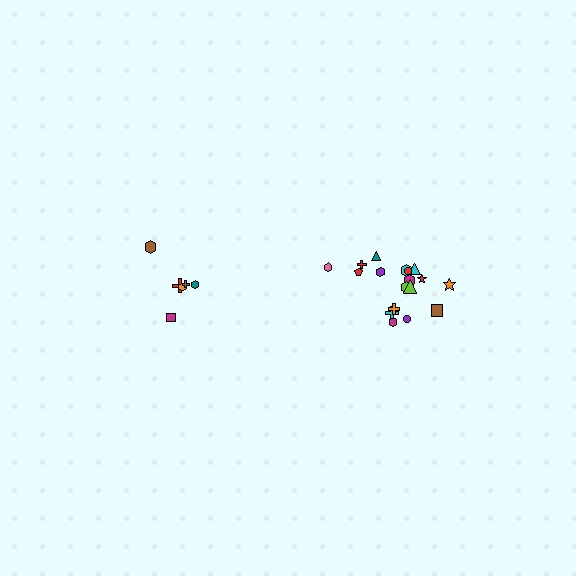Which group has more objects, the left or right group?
The right group.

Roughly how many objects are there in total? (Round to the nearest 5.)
Roughly 25 objects in total.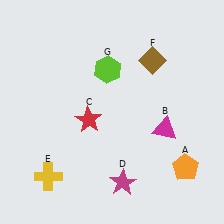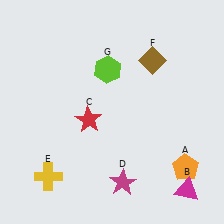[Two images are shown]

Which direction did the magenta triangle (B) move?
The magenta triangle (B) moved down.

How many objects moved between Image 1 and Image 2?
1 object moved between the two images.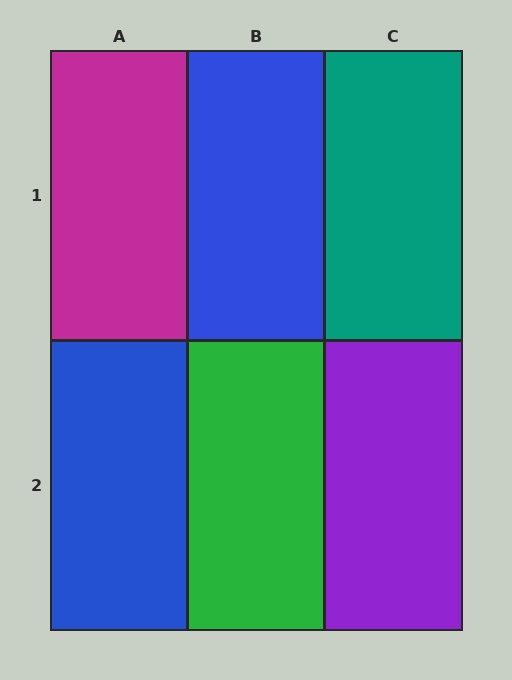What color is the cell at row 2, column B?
Green.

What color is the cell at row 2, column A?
Blue.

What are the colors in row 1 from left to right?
Magenta, blue, teal.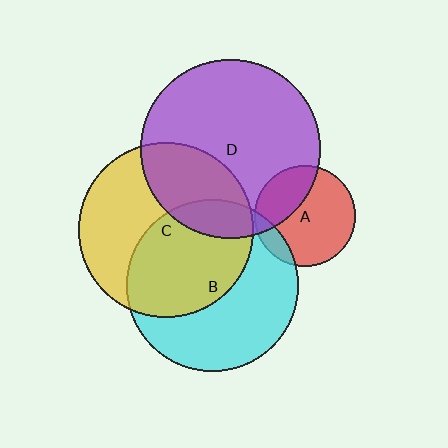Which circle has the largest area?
Circle D (purple).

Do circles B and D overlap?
Yes.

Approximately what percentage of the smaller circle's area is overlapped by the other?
Approximately 10%.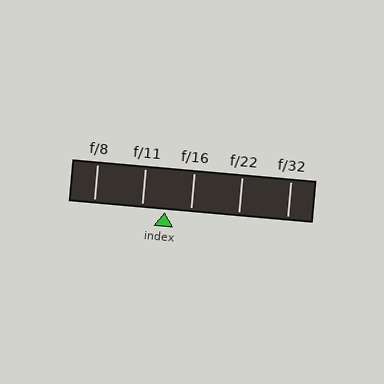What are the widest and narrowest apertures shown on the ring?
The widest aperture shown is f/8 and the narrowest is f/32.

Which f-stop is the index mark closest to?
The index mark is closest to f/11.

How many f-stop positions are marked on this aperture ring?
There are 5 f-stop positions marked.